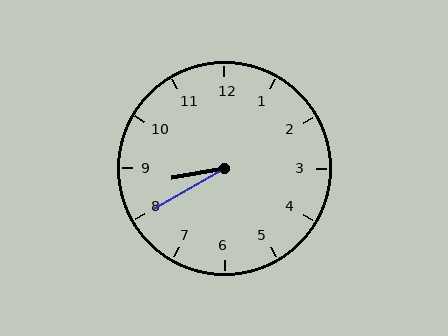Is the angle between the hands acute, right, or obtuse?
It is acute.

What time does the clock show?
8:40.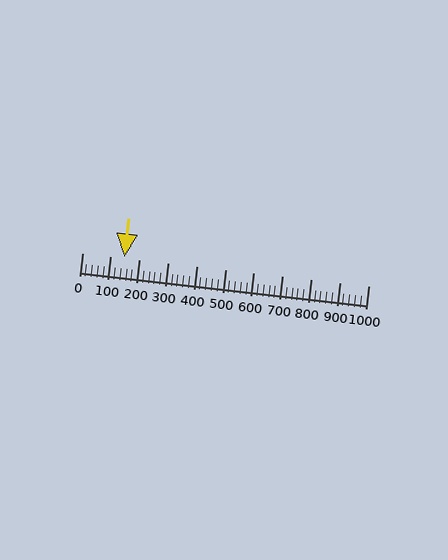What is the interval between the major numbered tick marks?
The major tick marks are spaced 100 units apart.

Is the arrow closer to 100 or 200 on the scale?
The arrow is closer to 100.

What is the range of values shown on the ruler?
The ruler shows values from 0 to 1000.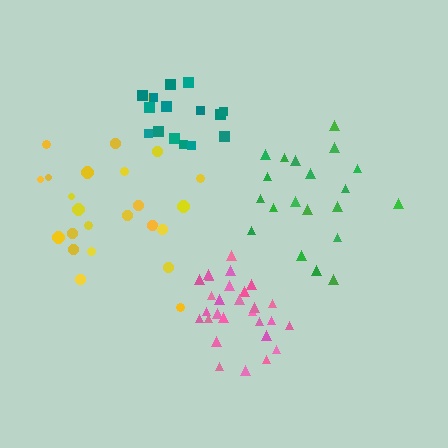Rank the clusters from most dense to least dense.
pink, teal, green, yellow.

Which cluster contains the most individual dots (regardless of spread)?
Pink (28).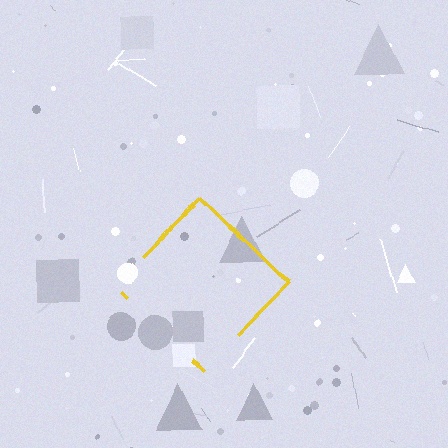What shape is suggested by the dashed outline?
The dashed outline suggests a diamond.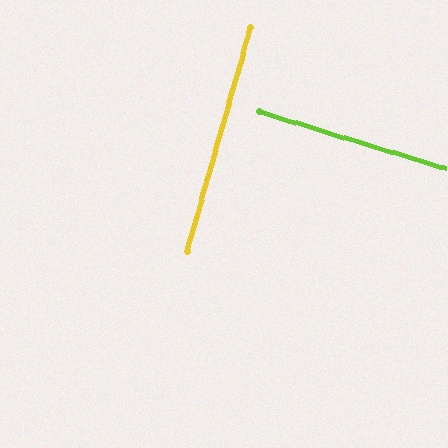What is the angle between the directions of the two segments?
Approximately 89 degrees.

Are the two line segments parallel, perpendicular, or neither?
Perpendicular — they meet at approximately 89°.